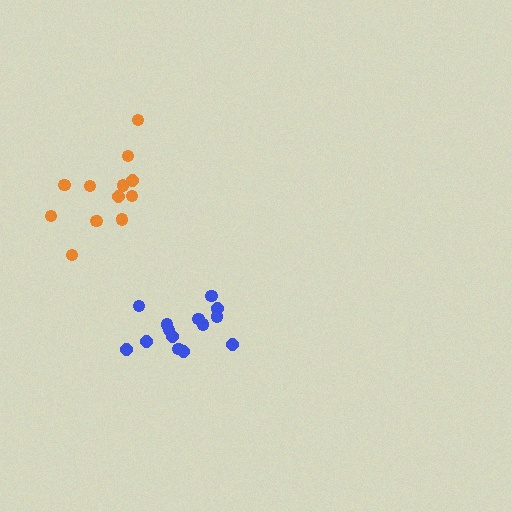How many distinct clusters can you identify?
There are 2 distinct clusters.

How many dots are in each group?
Group 1: 14 dots, Group 2: 12 dots (26 total).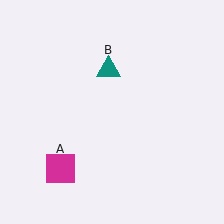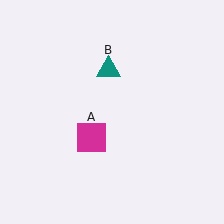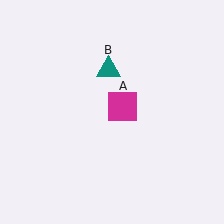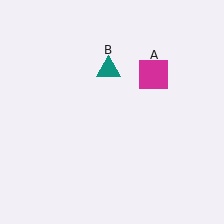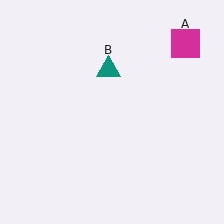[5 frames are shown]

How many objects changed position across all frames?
1 object changed position: magenta square (object A).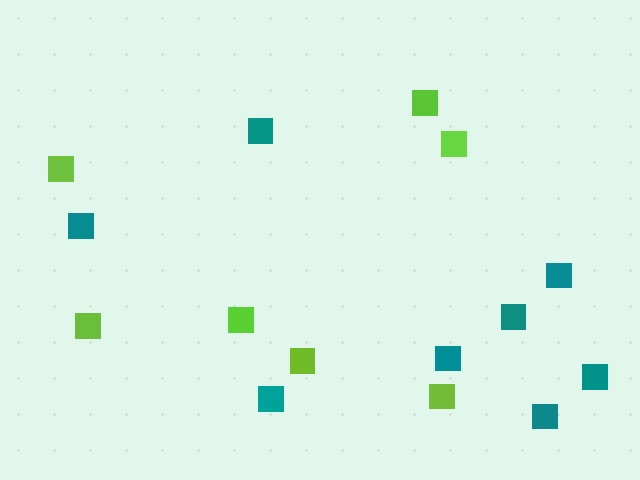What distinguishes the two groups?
There are 2 groups: one group of lime squares (7) and one group of teal squares (8).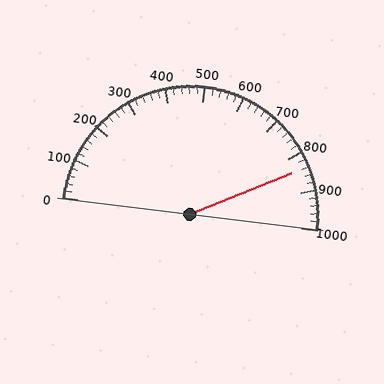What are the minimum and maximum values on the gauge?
The gauge ranges from 0 to 1000.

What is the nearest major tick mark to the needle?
The nearest major tick mark is 800.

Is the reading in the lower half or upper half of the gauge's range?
The reading is in the upper half of the range (0 to 1000).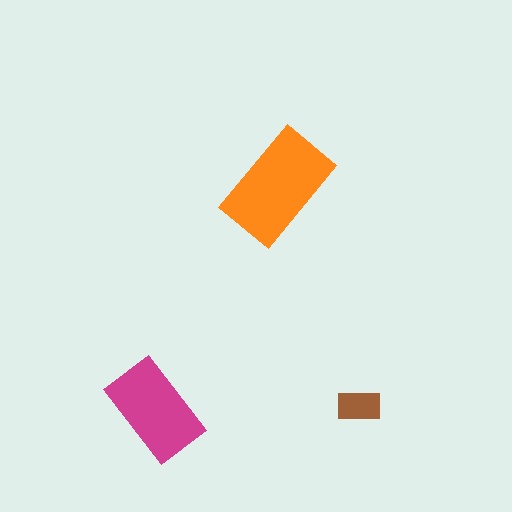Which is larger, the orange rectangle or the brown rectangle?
The orange one.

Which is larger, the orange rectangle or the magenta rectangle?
The orange one.